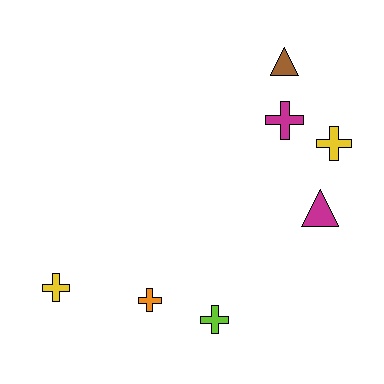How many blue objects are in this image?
There are no blue objects.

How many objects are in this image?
There are 7 objects.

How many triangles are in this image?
There are 2 triangles.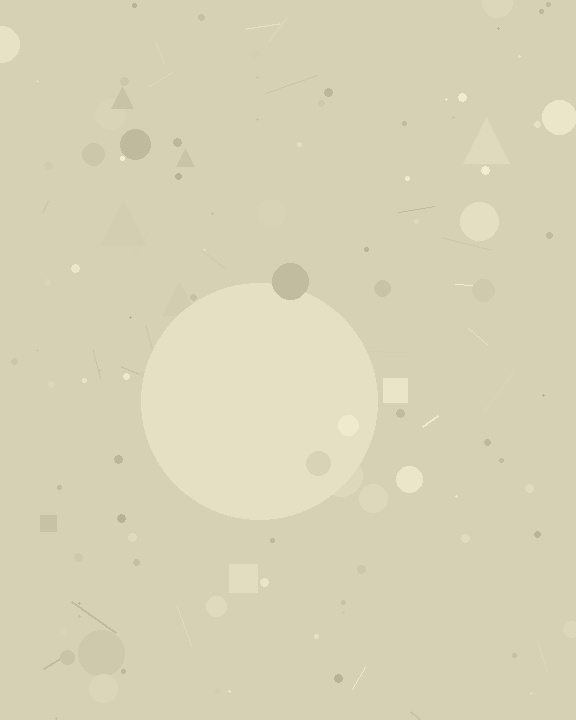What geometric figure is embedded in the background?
A circle is embedded in the background.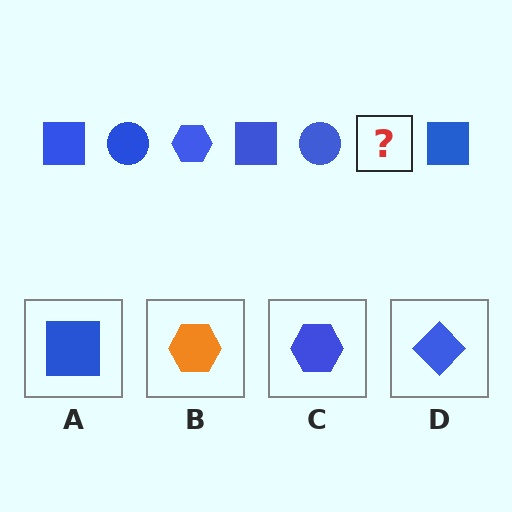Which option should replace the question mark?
Option C.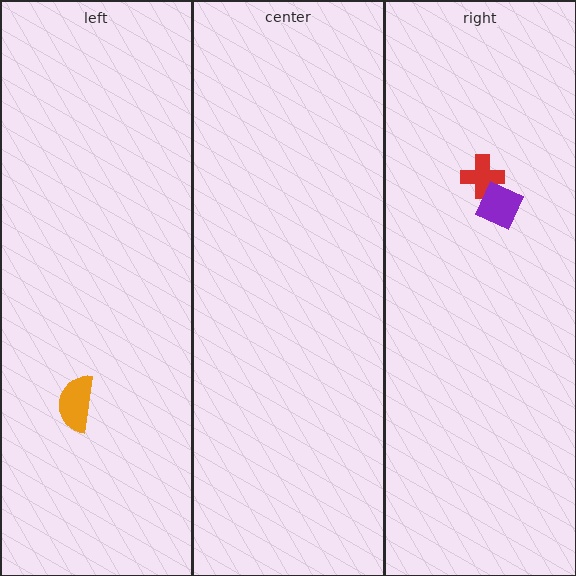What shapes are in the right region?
The red cross, the purple diamond.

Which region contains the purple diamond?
The right region.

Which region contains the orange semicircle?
The left region.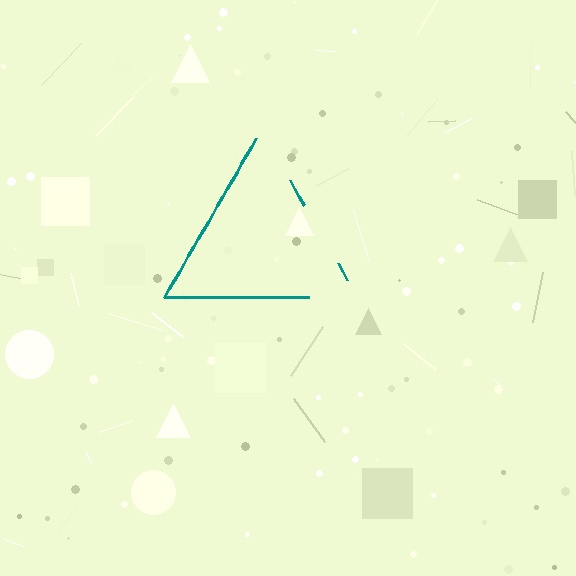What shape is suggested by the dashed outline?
The dashed outline suggests a triangle.